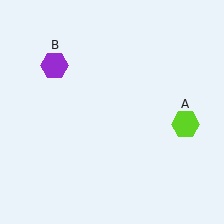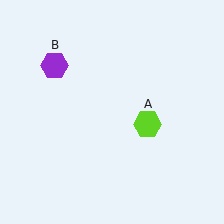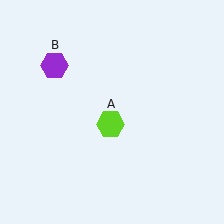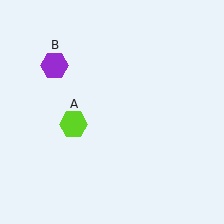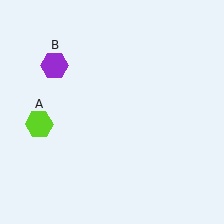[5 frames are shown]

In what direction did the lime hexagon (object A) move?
The lime hexagon (object A) moved left.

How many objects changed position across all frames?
1 object changed position: lime hexagon (object A).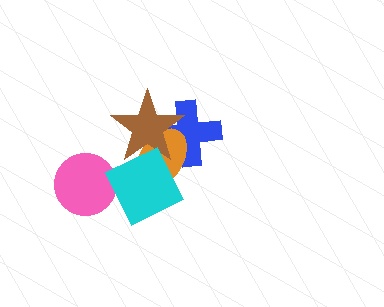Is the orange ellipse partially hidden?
Yes, it is partially covered by another shape.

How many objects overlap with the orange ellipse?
3 objects overlap with the orange ellipse.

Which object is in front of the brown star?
The cyan square is in front of the brown star.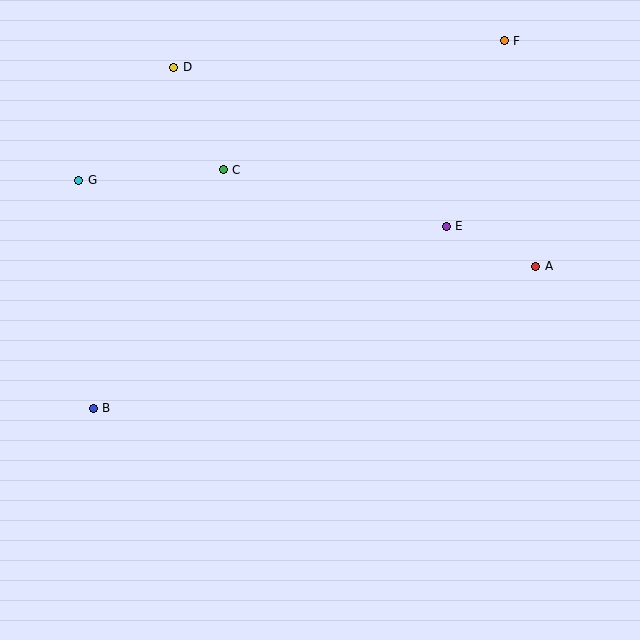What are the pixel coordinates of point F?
Point F is at (504, 41).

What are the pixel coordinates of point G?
Point G is at (79, 180).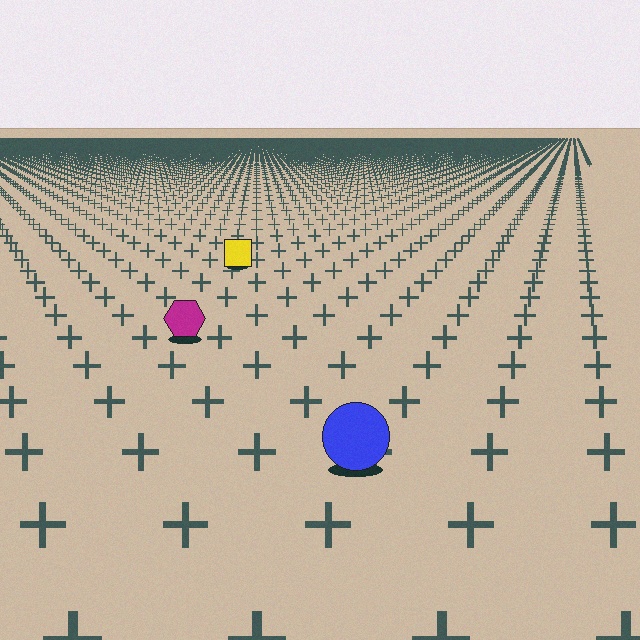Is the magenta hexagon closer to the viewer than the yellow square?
Yes. The magenta hexagon is closer — you can tell from the texture gradient: the ground texture is coarser near it.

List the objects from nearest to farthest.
From nearest to farthest: the blue circle, the magenta hexagon, the yellow square.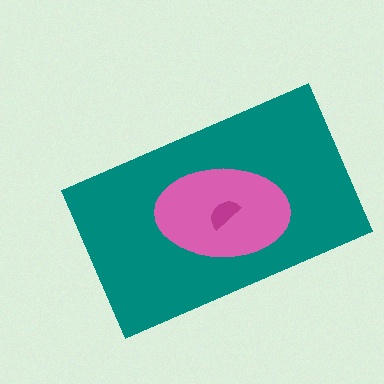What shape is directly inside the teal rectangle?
The pink ellipse.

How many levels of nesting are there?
3.